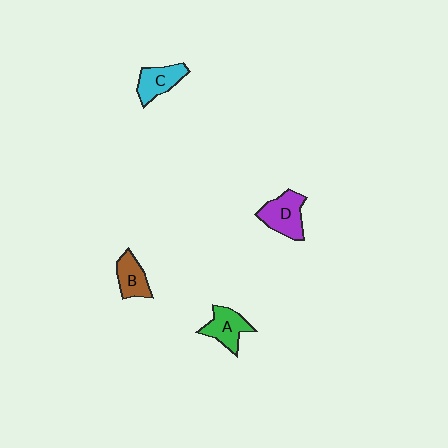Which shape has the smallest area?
Shape B (brown).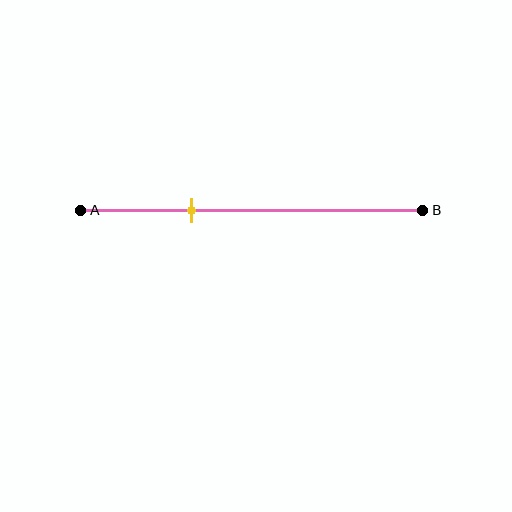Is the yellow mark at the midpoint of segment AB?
No, the mark is at about 35% from A, not at the 50% midpoint.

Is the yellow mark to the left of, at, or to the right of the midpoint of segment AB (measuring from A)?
The yellow mark is to the left of the midpoint of segment AB.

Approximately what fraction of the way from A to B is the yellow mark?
The yellow mark is approximately 35% of the way from A to B.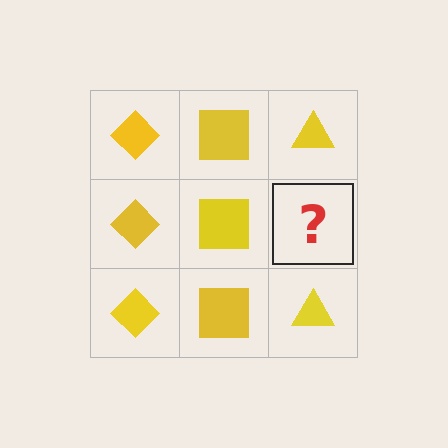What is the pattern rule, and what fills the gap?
The rule is that each column has a consistent shape. The gap should be filled with a yellow triangle.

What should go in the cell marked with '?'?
The missing cell should contain a yellow triangle.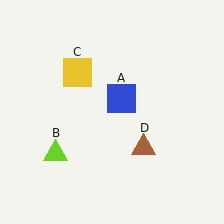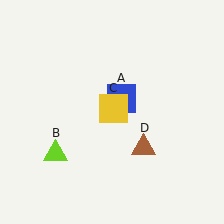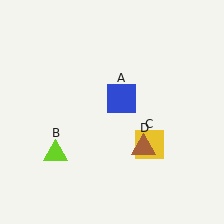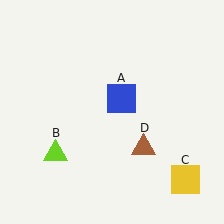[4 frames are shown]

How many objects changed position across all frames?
1 object changed position: yellow square (object C).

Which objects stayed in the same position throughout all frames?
Blue square (object A) and lime triangle (object B) and brown triangle (object D) remained stationary.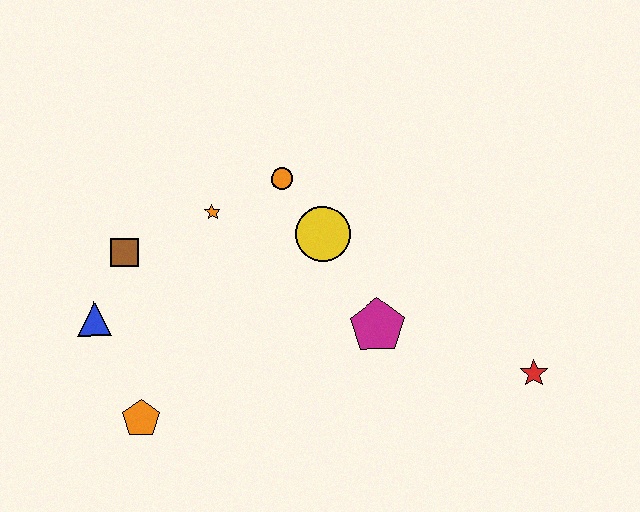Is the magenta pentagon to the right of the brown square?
Yes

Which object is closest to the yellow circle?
The orange circle is closest to the yellow circle.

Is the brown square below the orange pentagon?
No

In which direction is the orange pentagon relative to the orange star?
The orange pentagon is below the orange star.